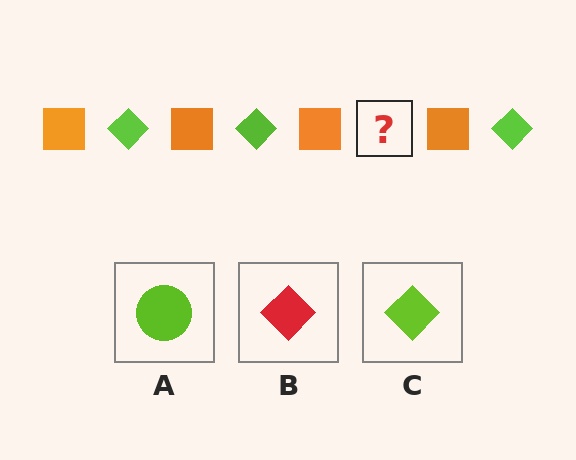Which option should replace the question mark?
Option C.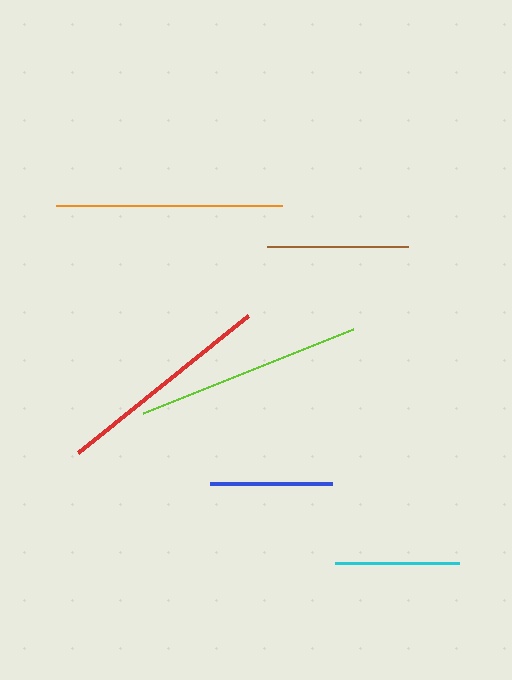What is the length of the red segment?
The red segment is approximately 218 pixels long.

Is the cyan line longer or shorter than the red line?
The red line is longer than the cyan line.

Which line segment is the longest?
The lime line is the longest at approximately 227 pixels.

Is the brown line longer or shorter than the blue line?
The brown line is longer than the blue line.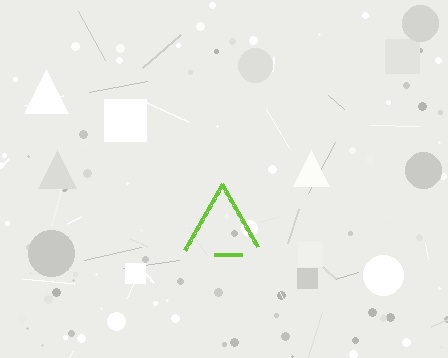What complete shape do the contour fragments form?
The contour fragments form a triangle.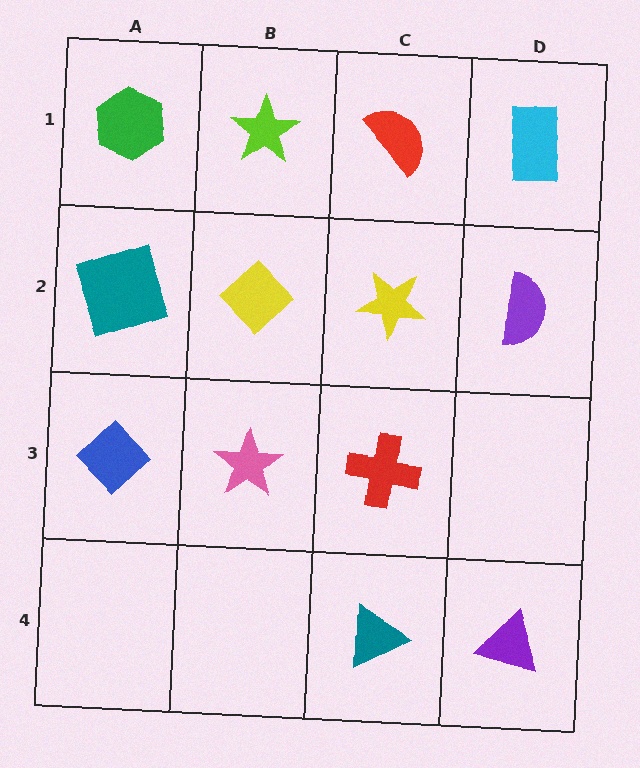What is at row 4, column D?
A purple triangle.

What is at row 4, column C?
A teal triangle.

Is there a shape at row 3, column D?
No, that cell is empty.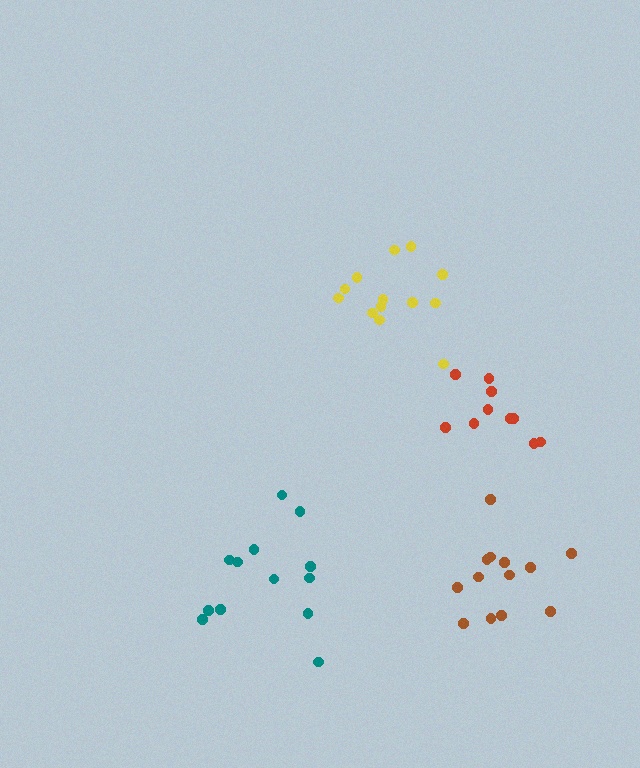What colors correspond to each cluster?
The clusters are colored: brown, yellow, red, teal.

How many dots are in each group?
Group 1: 13 dots, Group 2: 13 dots, Group 3: 10 dots, Group 4: 13 dots (49 total).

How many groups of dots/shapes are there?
There are 4 groups.